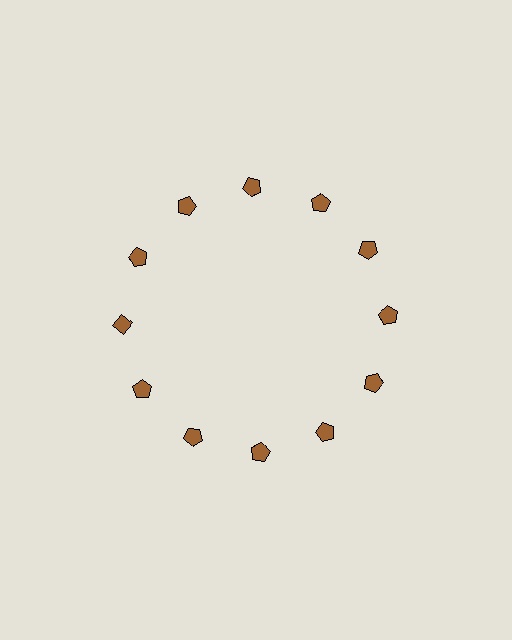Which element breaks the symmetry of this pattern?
The brown diamond at roughly the 9 o'clock position breaks the symmetry. All other shapes are brown pentagons.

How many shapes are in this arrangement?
There are 12 shapes arranged in a ring pattern.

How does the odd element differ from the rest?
It has a different shape: diamond instead of pentagon.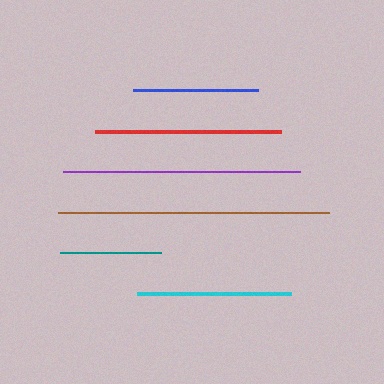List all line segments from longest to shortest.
From longest to shortest: brown, purple, red, cyan, blue, teal.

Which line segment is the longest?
The brown line is the longest at approximately 271 pixels.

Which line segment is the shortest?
The teal line is the shortest at approximately 101 pixels.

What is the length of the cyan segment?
The cyan segment is approximately 154 pixels long.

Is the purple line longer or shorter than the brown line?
The brown line is longer than the purple line.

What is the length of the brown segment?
The brown segment is approximately 271 pixels long.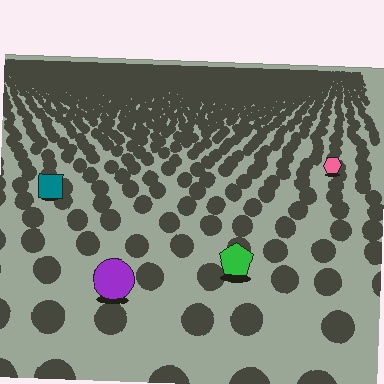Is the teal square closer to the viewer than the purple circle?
No. The purple circle is closer — you can tell from the texture gradient: the ground texture is coarser near it.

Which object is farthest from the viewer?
The pink hexagon is farthest from the viewer. It appears smaller and the ground texture around it is denser.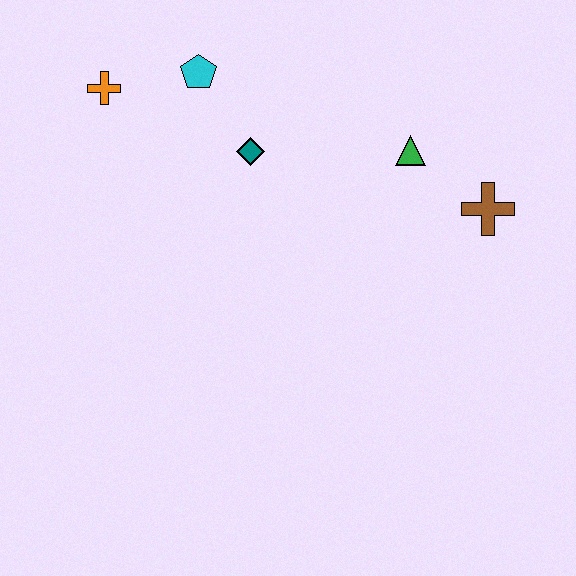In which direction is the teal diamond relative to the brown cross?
The teal diamond is to the left of the brown cross.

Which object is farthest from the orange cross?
The brown cross is farthest from the orange cross.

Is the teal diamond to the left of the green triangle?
Yes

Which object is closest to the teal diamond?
The cyan pentagon is closest to the teal diamond.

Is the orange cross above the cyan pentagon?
No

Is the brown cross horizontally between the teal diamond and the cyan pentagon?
No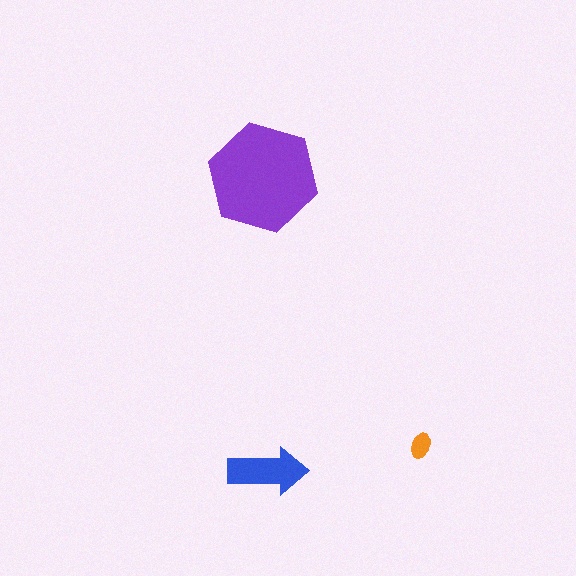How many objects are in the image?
There are 3 objects in the image.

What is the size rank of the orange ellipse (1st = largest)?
3rd.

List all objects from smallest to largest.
The orange ellipse, the blue arrow, the purple hexagon.